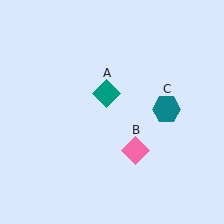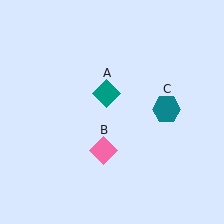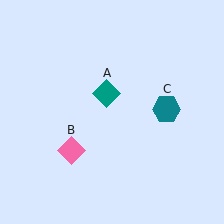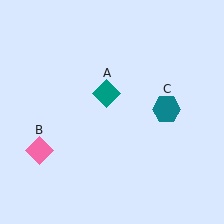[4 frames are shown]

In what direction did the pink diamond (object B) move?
The pink diamond (object B) moved left.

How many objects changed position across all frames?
1 object changed position: pink diamond (object B).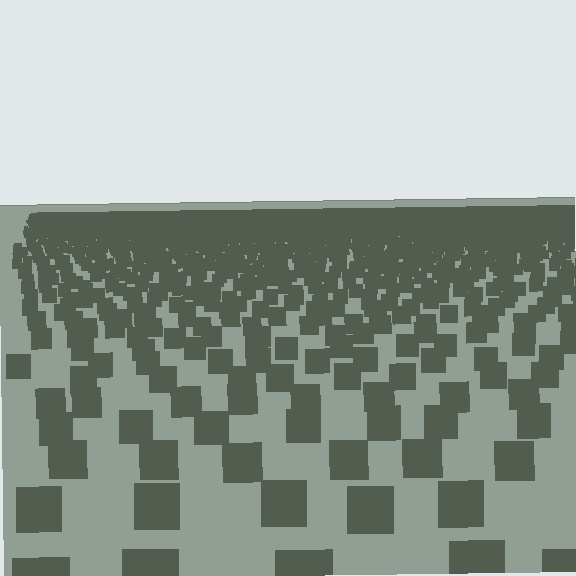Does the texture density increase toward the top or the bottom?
Density increases toward the top.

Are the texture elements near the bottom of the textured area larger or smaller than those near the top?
Larger. Near the bottom, elements are closer to the viewer and appear at a bigger on-screen size.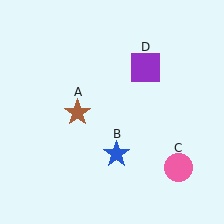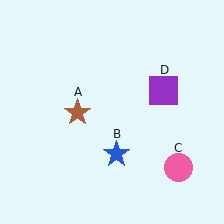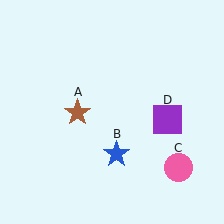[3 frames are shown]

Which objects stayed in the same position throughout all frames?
Brown star (object A) and blue star (object B) and pink circle (object C) remained stationary.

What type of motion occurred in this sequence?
The purple square (object D) rotated clockwise around the center of the scene.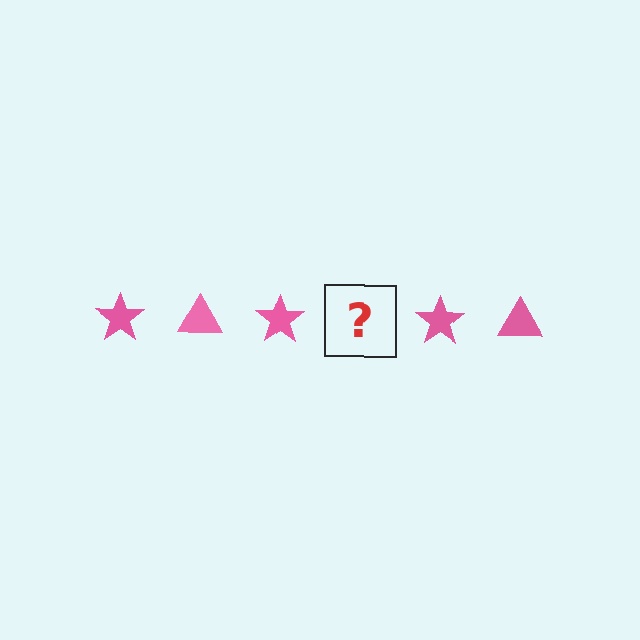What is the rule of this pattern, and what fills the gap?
The rule is that the pattern cycles through star, triangle shapes in pink. The gap should be filled with a pink triangle.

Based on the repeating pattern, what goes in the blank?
The blank should be a pink triangle.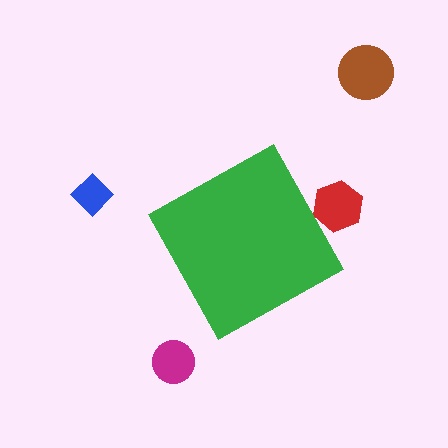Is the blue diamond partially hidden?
No, the blue diamond is fully visible.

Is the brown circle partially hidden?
No, the brown circle is fully visible.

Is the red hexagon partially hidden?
Yes, the red hexagon is partially hidden behind the green diamond.